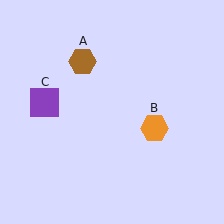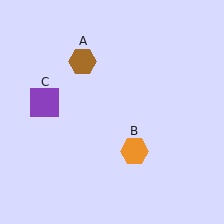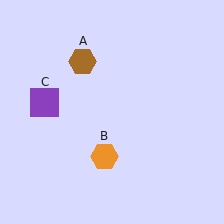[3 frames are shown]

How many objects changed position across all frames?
1 object changed position: orange hexagon (object B).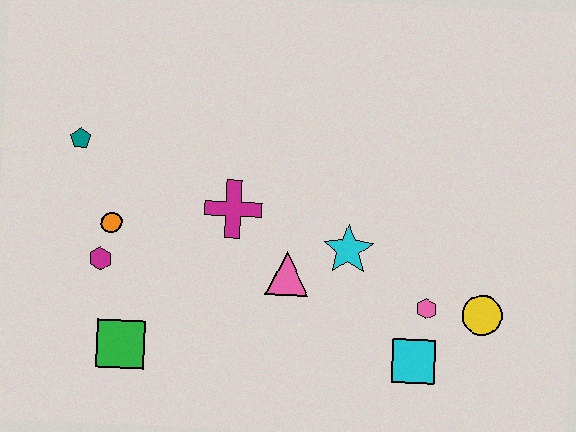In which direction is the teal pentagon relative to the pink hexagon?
The teal pentagon is to the left of the pink hexagon.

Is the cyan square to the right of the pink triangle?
Yes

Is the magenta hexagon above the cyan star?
No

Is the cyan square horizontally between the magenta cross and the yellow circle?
Yes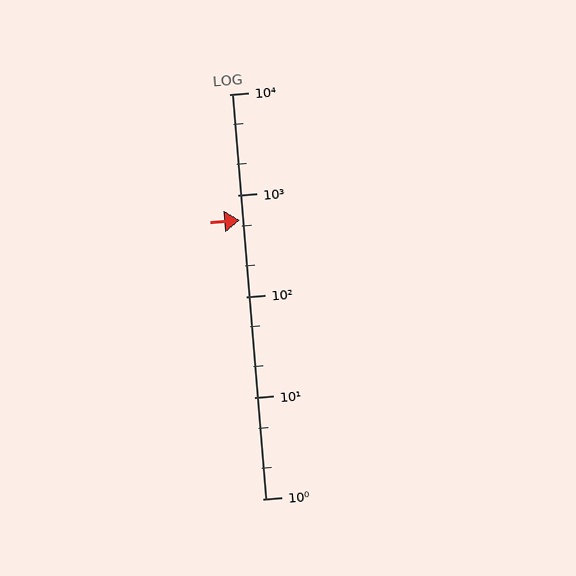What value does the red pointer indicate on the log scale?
The pointer indicates approximately 570.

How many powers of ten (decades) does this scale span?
The scale spans 4 decades, from 1 to 10000.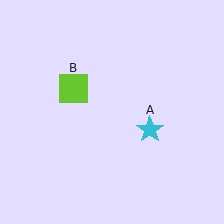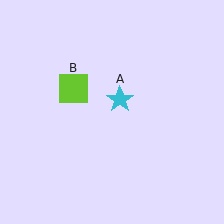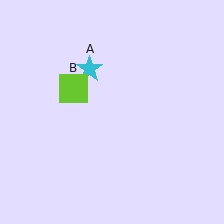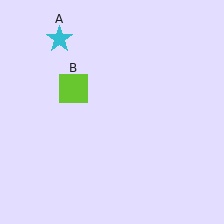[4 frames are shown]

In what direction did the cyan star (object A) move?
The cyan star (object A) moved up and to the left.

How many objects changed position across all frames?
1 object changed position: cyan star (object A).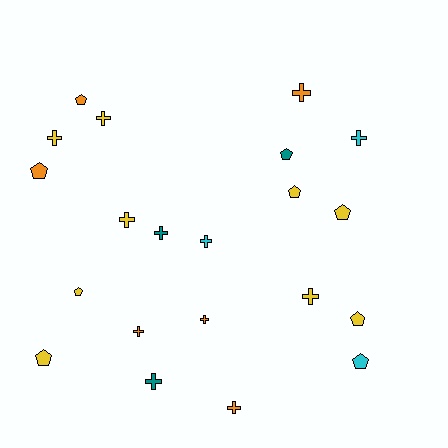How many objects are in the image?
There are 21 objects.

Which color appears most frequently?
Yellow, with 9 objects.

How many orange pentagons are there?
There are 2 orange pentagons.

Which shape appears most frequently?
Cross, with 12 objects.